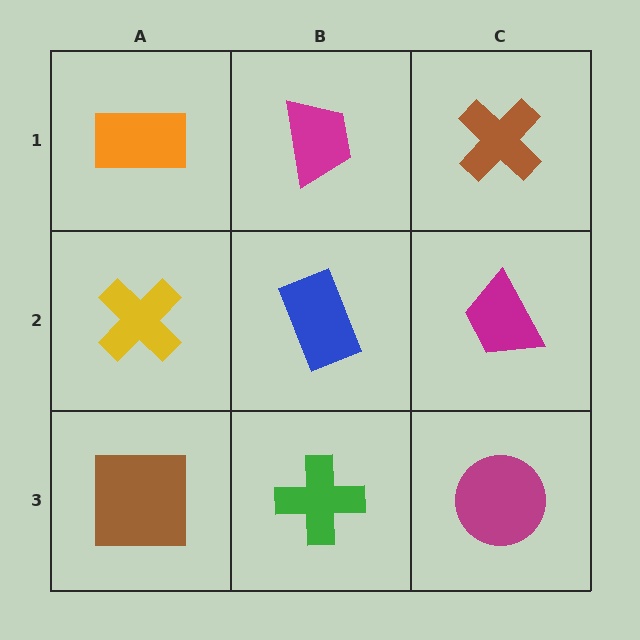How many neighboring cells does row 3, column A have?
2.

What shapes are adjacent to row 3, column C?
A magenta trapezoid (row 2, column C), a green cross (row 3, column B).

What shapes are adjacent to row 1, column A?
A yellow cross (row 2, column A), a magenta trapezoid (row 1, column B).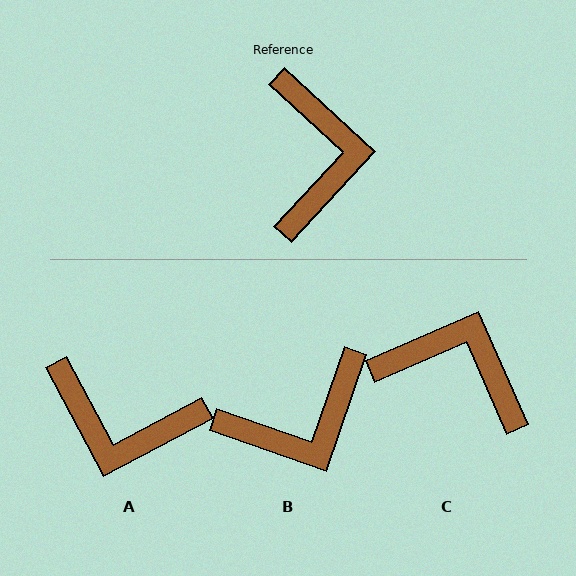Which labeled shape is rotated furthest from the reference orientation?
A, about 109 degrees away.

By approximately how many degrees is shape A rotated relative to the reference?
Approximately 109 degrees clockwise.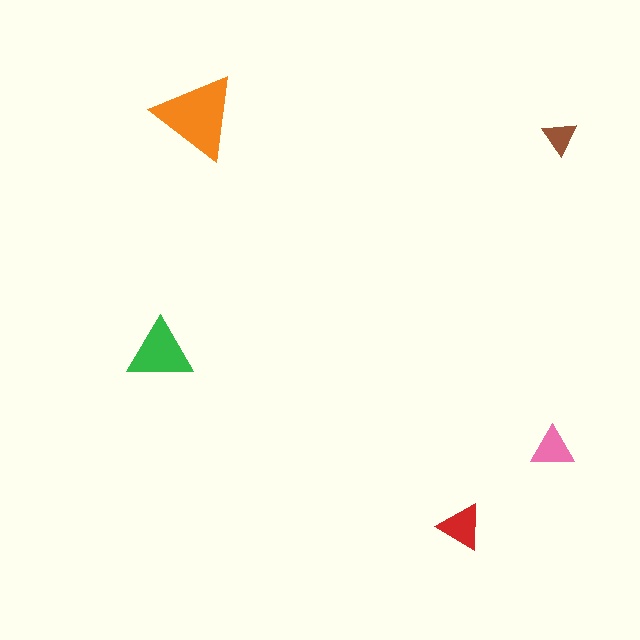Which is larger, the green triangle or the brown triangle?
The green one.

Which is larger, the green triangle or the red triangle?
The green one.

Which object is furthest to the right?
The brown triangle is rightmost.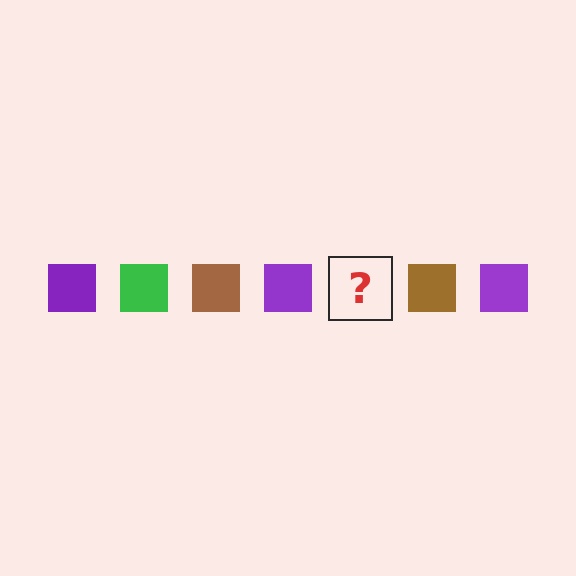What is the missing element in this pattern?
The missing element is a green square.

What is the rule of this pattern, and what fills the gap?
The rule is that the pattern cycles through purple, green, brown squares. The gap should be filled with a green square.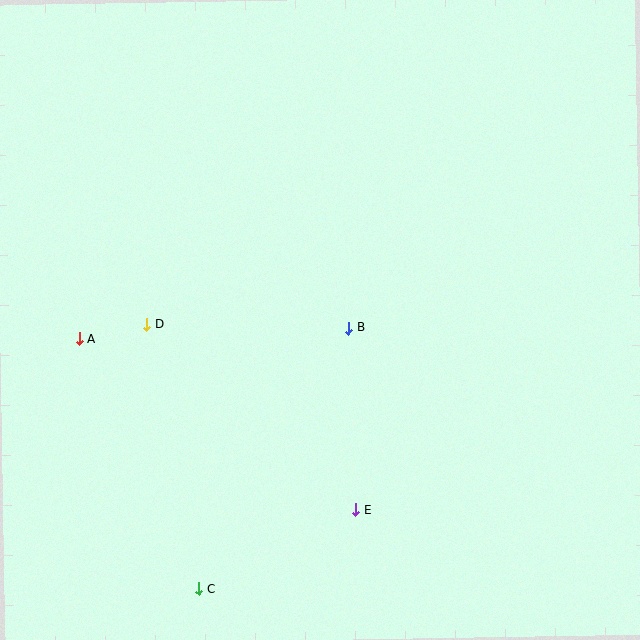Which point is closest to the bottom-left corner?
Point C is closest to the bottom-left corner.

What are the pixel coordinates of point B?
Point B is at (349, 328).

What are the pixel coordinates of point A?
Point A is at (80, 339).